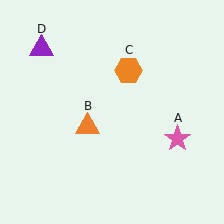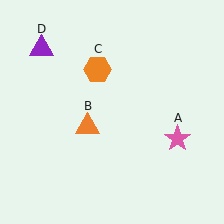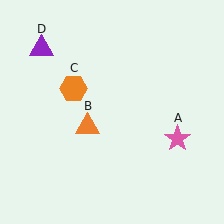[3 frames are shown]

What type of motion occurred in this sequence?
The orange hexagon (object C) rotated counterclockwise around the center of the scene.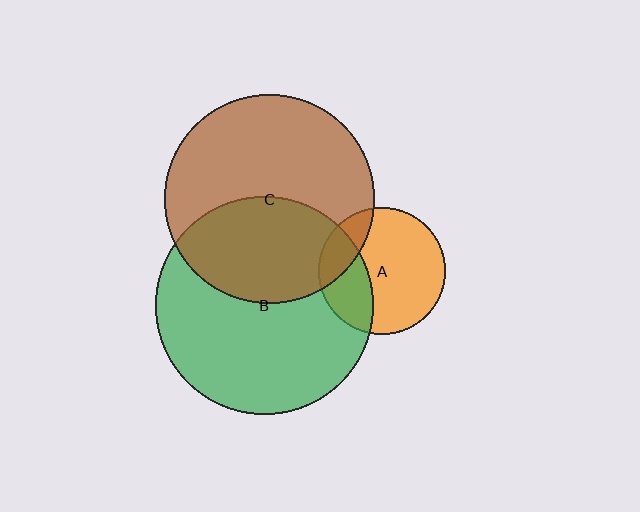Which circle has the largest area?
Circle B (green).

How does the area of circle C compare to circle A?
Approximately 2.7 times.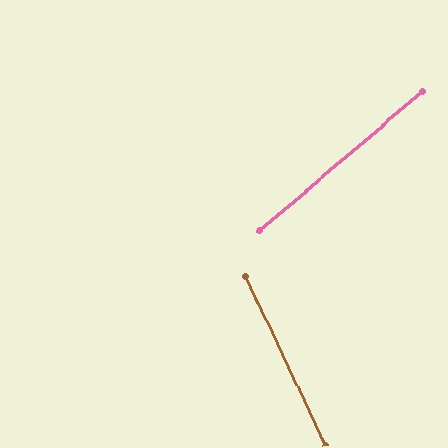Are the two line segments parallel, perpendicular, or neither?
Neither parallel nor perpendicular — they differ by about 75°.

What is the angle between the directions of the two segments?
Approximately 75 degrees.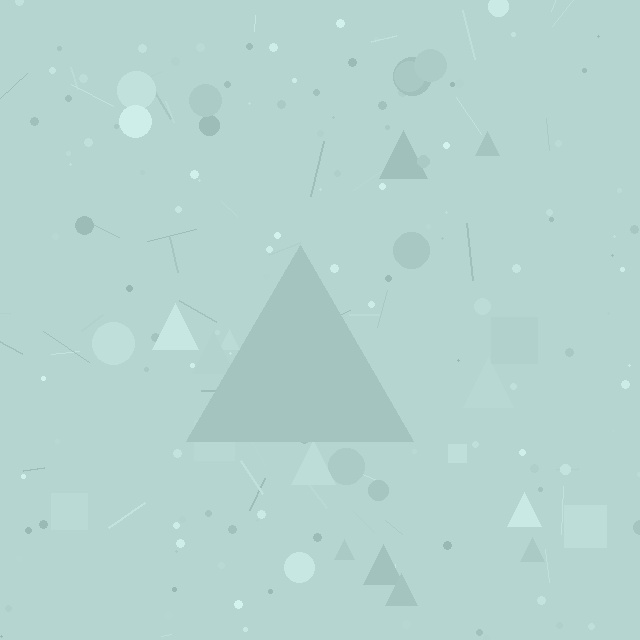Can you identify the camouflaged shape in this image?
The camouflaged shape is a triangle.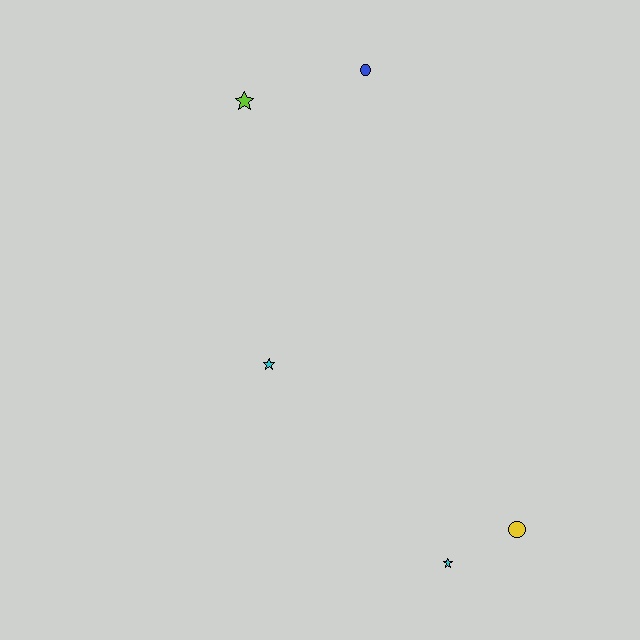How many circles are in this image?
There are 2 circles.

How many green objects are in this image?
There are no green objects.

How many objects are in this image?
There are 5 objects.